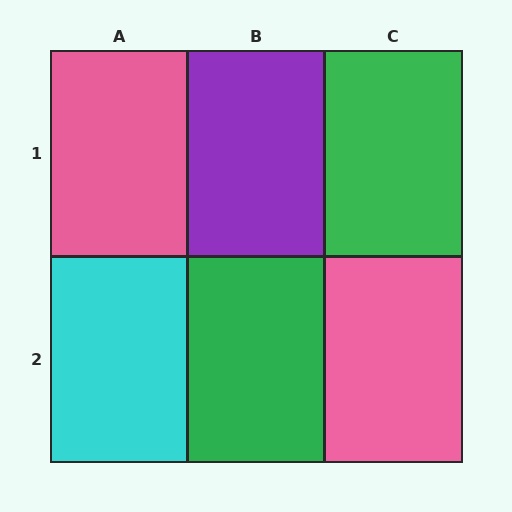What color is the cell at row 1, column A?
Pink.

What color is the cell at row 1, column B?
Purple.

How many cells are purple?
1 cell is purple.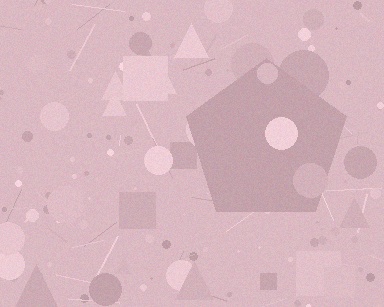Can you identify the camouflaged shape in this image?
The camouflaged shape is a pentagon.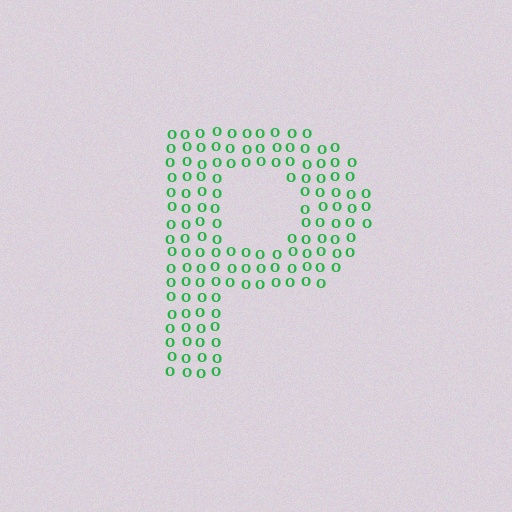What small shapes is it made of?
It is made of small letter O's.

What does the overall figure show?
The overall figure shows the letter P.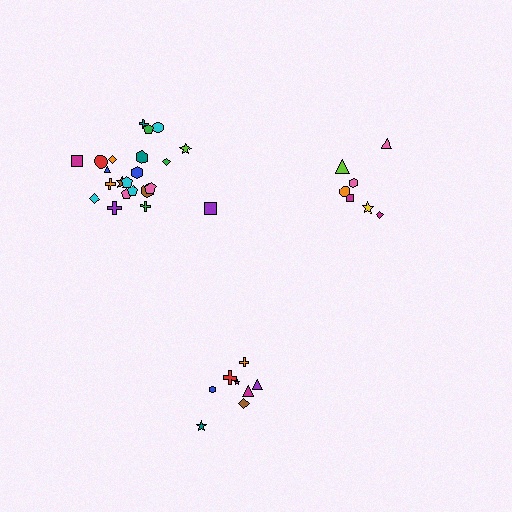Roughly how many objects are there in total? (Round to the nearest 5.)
Roughly 35 objects in total.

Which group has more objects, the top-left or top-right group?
The top-left group.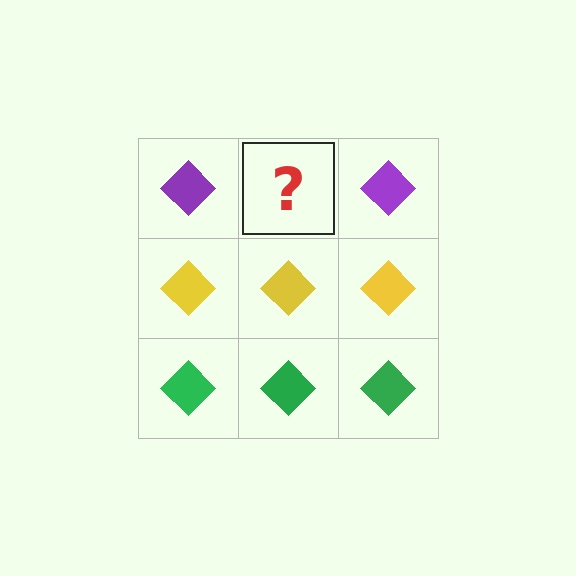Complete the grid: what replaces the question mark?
The question mark should be replaced with a purple diamond.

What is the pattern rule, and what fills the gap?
The rule is that each row has a consistent color. The gap should be filled with a purple diamond.